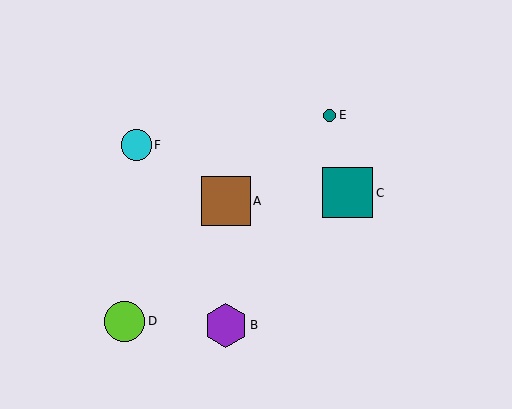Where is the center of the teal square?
The center of the teal square is at (348, 193).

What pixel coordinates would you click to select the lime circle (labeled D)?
Click at (124, 321) to select the lime circle D.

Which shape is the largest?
The teal square (labeled C) is the largest.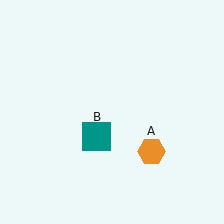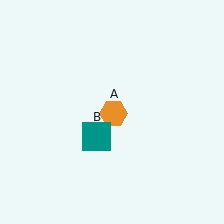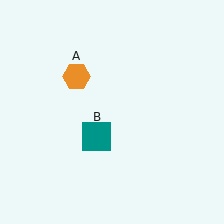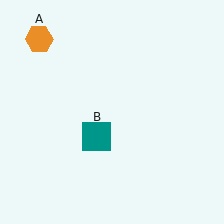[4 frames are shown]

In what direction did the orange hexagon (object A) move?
The orange hexagon (object A) moved up and to the left.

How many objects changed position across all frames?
1 object changed position: orange hexagon (object A).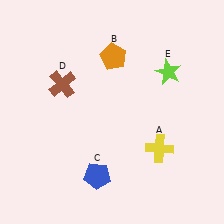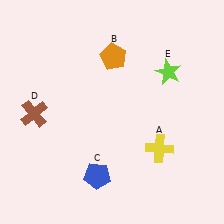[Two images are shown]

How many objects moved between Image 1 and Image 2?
1 object moved between the two images.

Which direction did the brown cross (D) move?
The brown cross (D) moved down.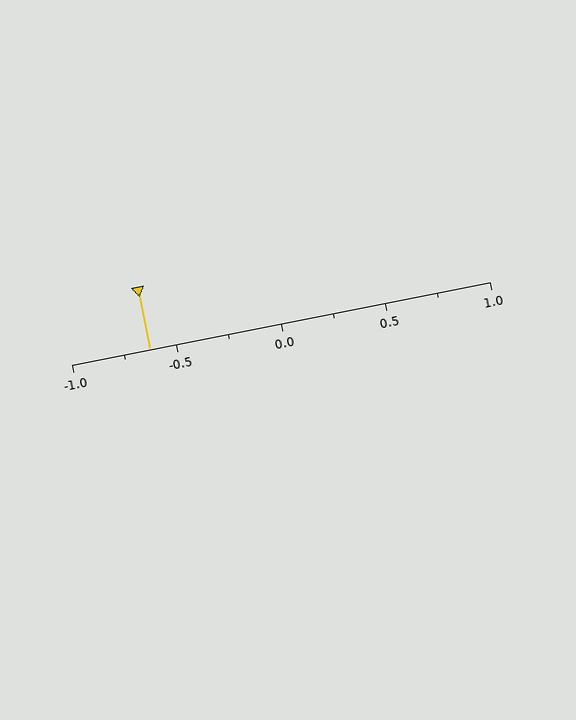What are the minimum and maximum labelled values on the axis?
The axis runs from -1.0 to 1.0.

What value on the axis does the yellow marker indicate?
The marker indicates approximately -0.62.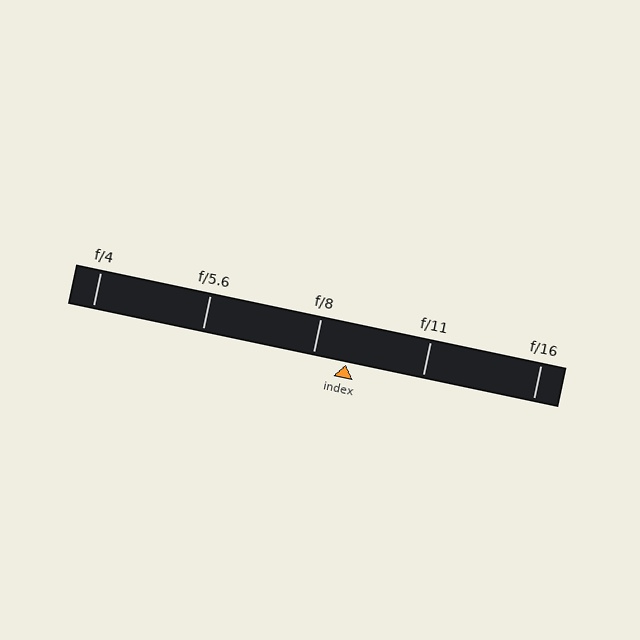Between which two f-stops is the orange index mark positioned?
The index mark is between f/8 and f/11.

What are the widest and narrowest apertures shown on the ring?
The widest aperture shown is f/4 and the narrowest is f/16.